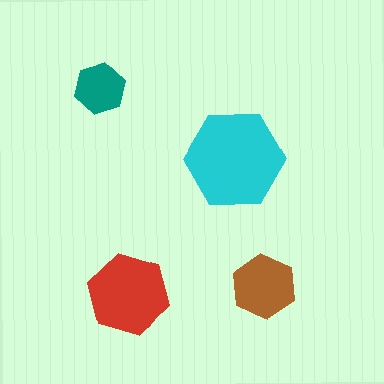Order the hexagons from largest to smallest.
the cyan one, the red one, the brown one, the teal one.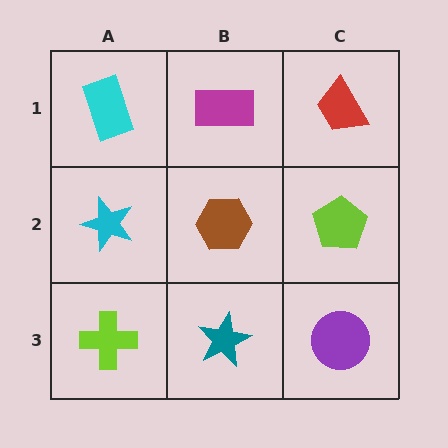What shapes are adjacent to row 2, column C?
A red trapezoid (row 1, column C), a purple circle (row 3, column C), a brown hexagon (row 2, column B).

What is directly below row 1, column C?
A lime pentagon.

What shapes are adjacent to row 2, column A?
A cyan rectangle (row 1, column A), a lime cross (row 3, column A), a brown hexagon (row 2, column B).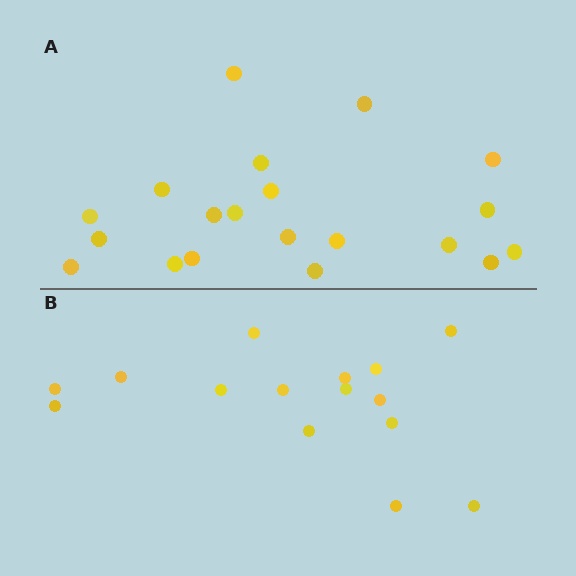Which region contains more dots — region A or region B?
Region A (the top region) has more dots.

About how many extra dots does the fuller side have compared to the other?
Region A has about 5 more dots than region B.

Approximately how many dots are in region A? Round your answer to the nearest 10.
About 20 dots.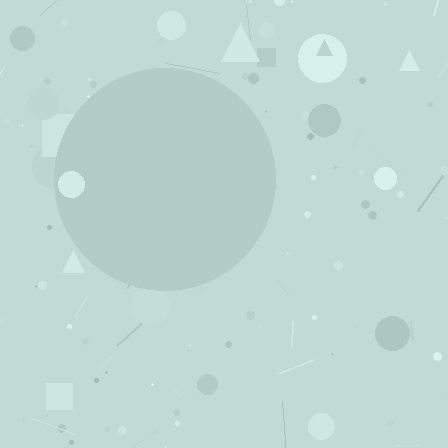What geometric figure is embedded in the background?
A circle is embedded in the background.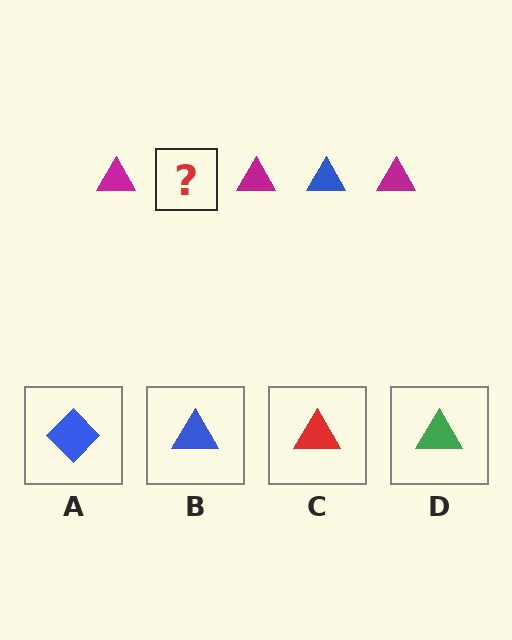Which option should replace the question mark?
Option B.